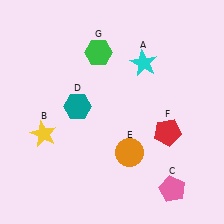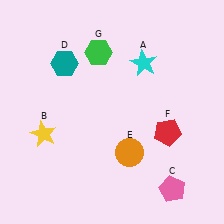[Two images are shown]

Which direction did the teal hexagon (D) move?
The teal hexagon (D) moved up.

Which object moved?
The teal hexagon (D) moved up.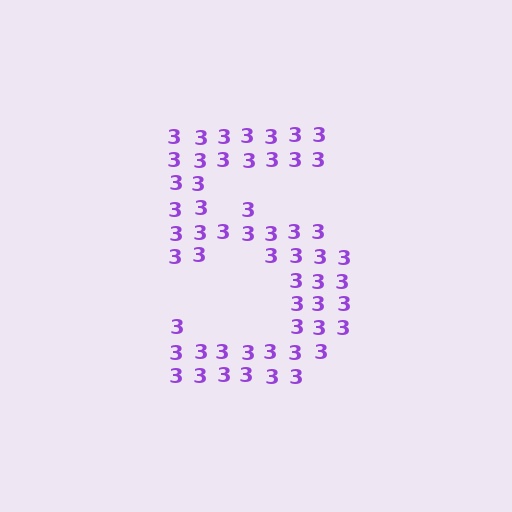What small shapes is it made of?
It is made of small digit 3's.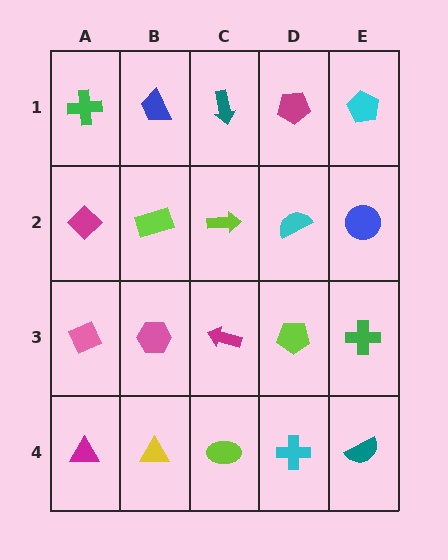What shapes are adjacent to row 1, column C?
A lime arrow (row 2, column C), a blue trapezoid (row 1, column B), a magenta pentagon (row 1, column D).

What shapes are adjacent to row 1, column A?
A magenta diamond (row 2, column A), a blue trapezoid (row 1, column B).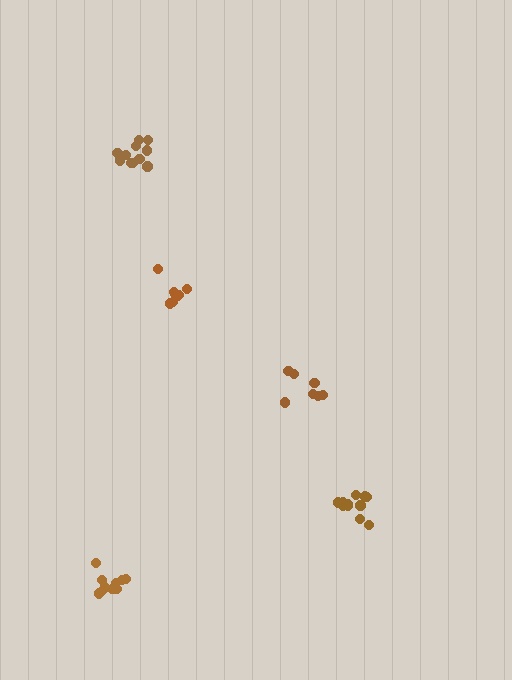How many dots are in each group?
Group 1: 7 dots, Group 2: 8 dots, Group 3: 10 dots, Group 4: 11 dots, Group 5: 11 dots (47 total).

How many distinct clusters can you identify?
There are 5 distinct clusters.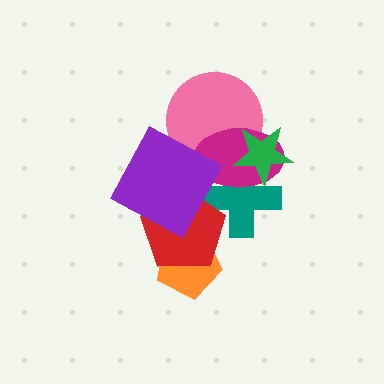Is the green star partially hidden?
No, no other shape covers it.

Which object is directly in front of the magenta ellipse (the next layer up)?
The purple square is directly in front of the magenta ellipse.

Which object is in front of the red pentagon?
The purple square is in front of the red pentagon.